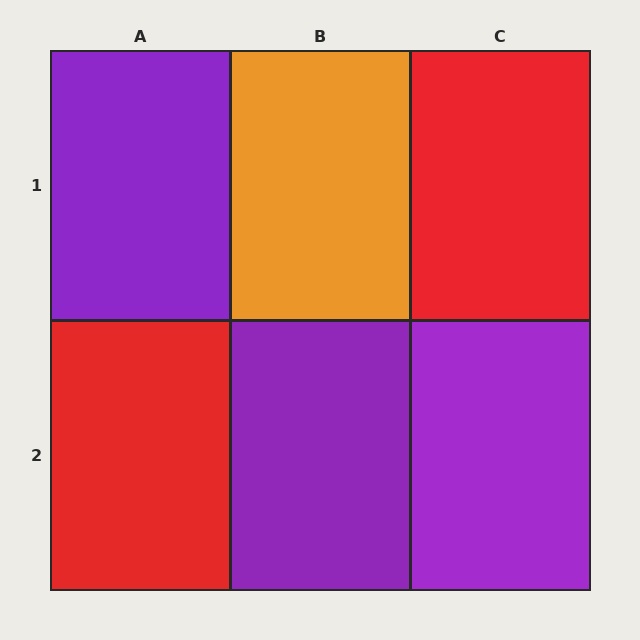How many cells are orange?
1 cell is orange.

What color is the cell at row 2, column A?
Red.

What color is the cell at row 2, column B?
Purple.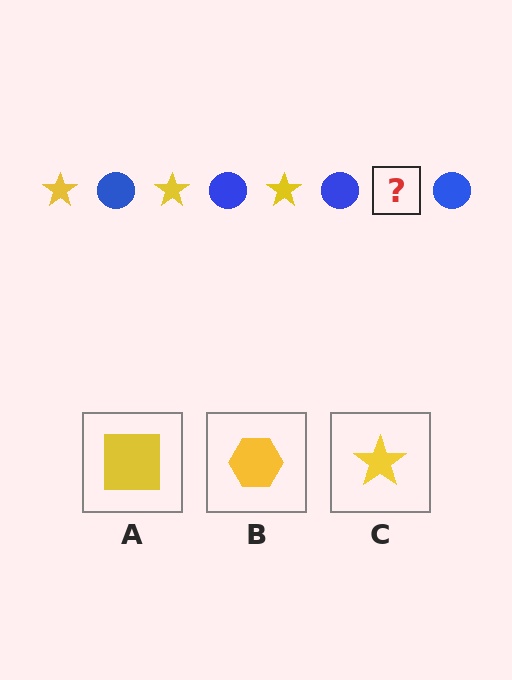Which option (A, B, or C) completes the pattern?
C.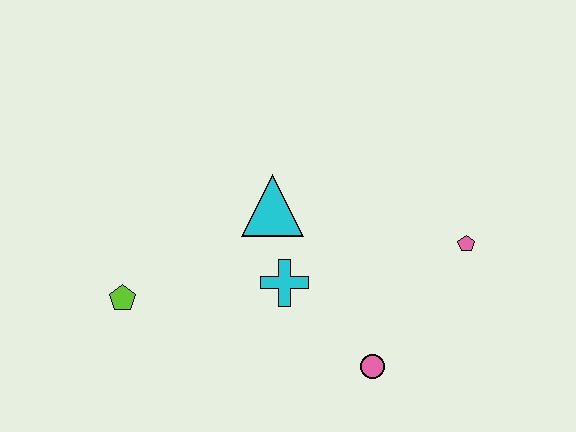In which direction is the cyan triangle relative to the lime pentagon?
The cyan triangle is to the right of the lime pentagon.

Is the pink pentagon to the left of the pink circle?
No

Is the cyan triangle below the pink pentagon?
No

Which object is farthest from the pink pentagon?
The lime pentagon is farthest from the pink pentagon.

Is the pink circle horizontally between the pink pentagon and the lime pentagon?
Yes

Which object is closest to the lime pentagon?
The cyan cross is closest to the lime pentagon.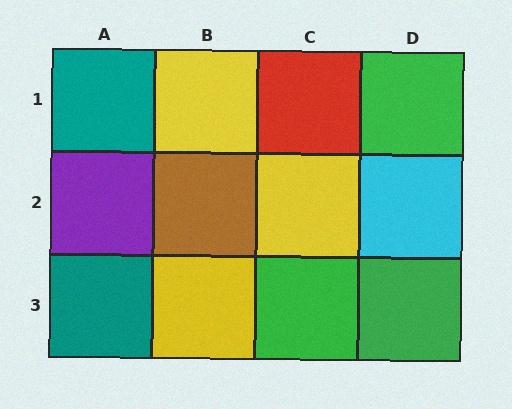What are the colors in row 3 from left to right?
Teal, yellow, green, green.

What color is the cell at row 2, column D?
Cyan.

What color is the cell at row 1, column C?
Red.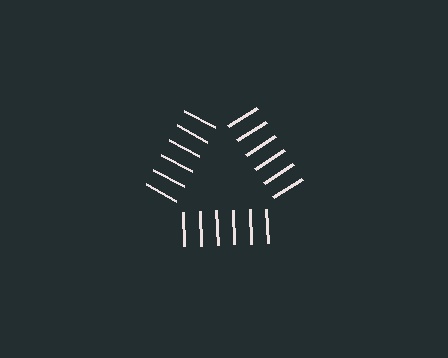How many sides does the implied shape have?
3 sides — the line-ends trace a triangle.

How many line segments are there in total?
18 — 6 along each of the 3 edges.